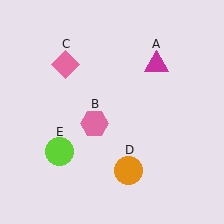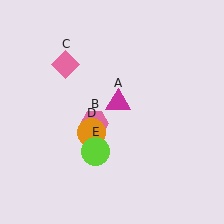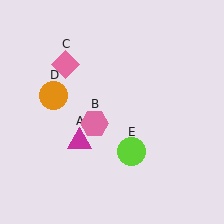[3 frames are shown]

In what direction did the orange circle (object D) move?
The orange circle (object D) moved up and to the left.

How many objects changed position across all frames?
3 objects changed position: magenta triangle (object A), orange circle (object D), lime circle (object E).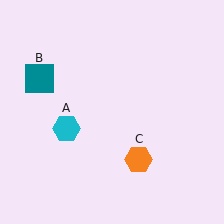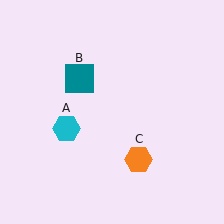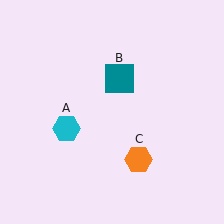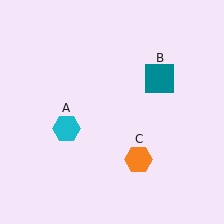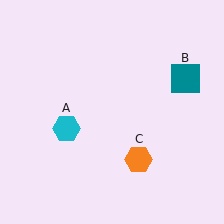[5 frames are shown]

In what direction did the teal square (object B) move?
The teal square (object B) moved right.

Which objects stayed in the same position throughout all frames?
Cyan hexagon (object A) and orange hexagon (object C) remained stationary.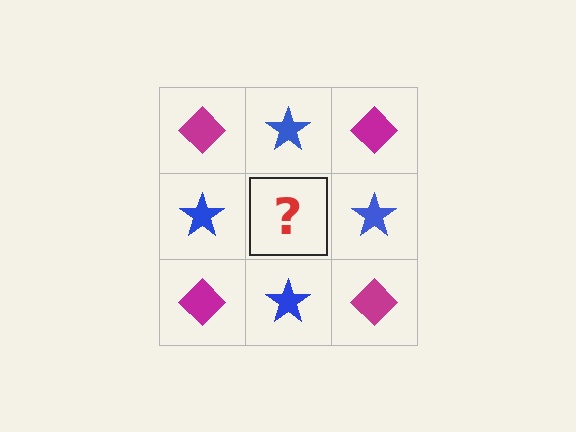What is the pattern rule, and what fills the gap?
The rule is that it alternates magenta diamond and blue star in a checkerboard pattern. The gap should be filled with a magenta diamond.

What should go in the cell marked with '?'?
The missing cell should contain a magenta diamond.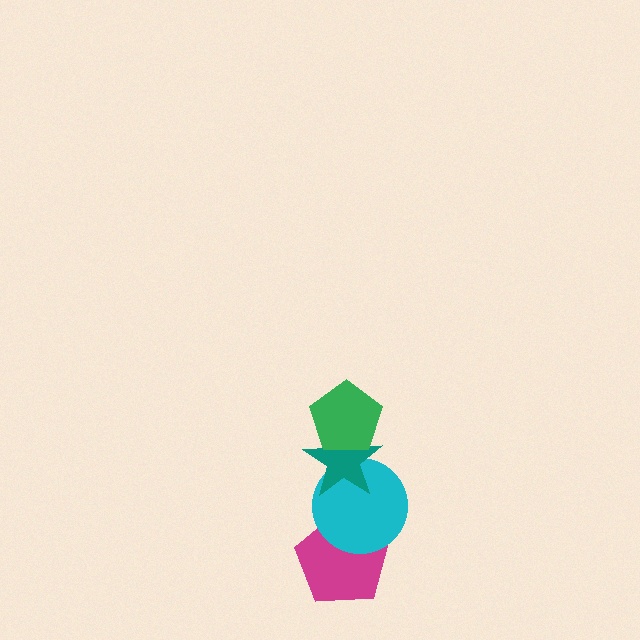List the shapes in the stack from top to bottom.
From top to bottom: the green pentagon, the teal star, the cyan circle, the magenta pentagon.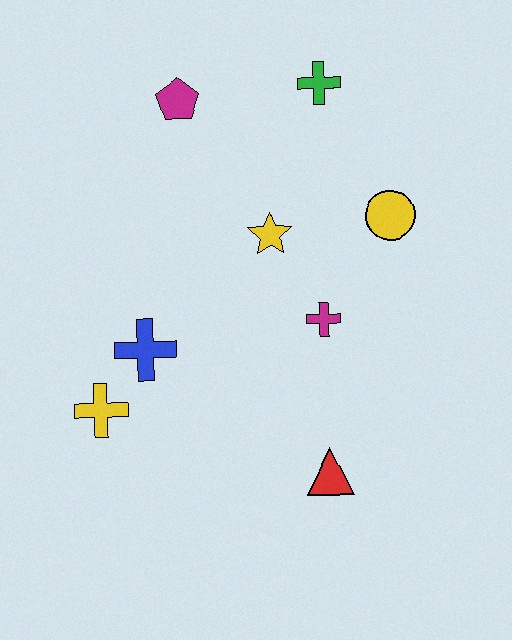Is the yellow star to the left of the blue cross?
No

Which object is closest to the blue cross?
The yellow cross is closest to the blue cross.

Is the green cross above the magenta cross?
Yes